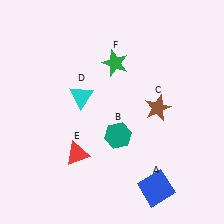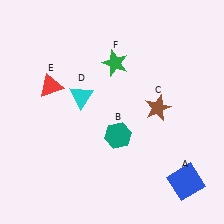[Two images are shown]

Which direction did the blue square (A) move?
The blue square (A) moved right.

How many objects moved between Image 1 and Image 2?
2 objects moved between the two images.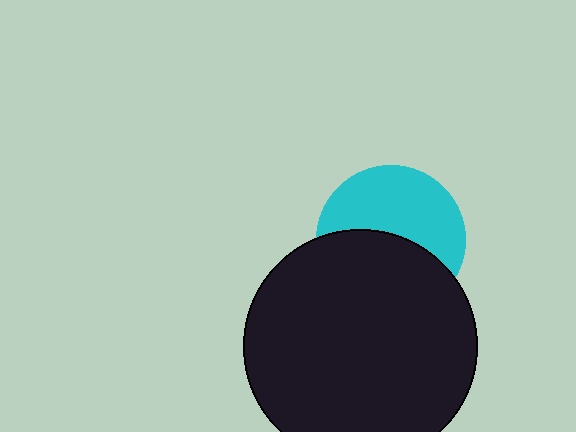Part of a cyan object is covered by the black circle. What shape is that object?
It is a circle.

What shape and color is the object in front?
The object in front is a black circle.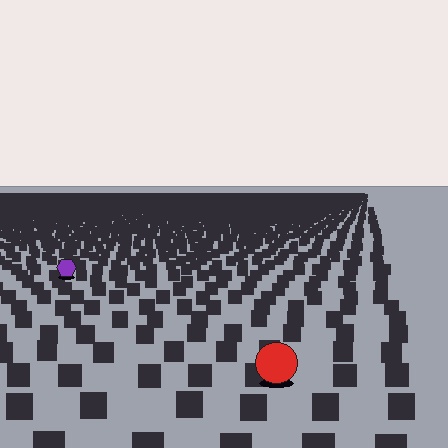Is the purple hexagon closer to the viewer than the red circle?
No. The red circle is closer — you can tell from the texture gradient: the ground texture is coarser near it.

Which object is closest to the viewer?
The red circle is closest. The texture marks near it are larger and more spread out.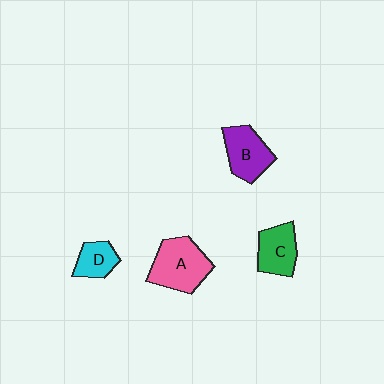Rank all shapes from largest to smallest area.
From largest to smallest: A (pink), B (purple), C (green), D (cyan).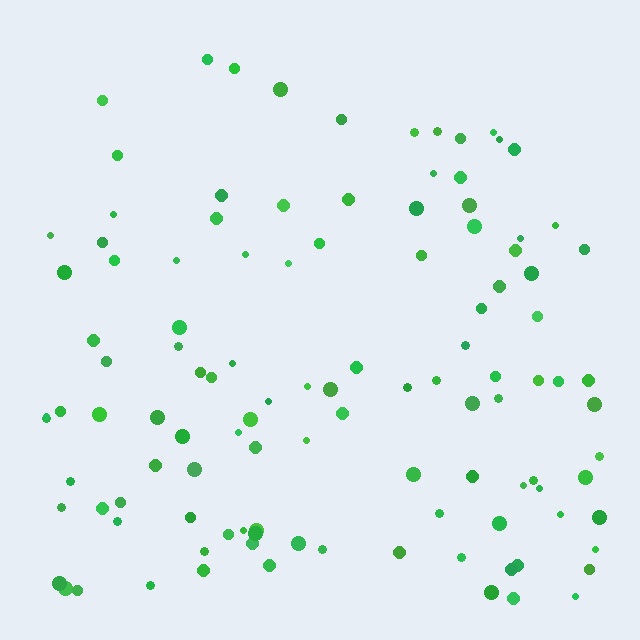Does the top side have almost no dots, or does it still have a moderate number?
Still a moderate number, just noticeably fewer than the bottom.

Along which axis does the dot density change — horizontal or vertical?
Vertical.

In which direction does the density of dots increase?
From top to bottom, with the bottom side densest.